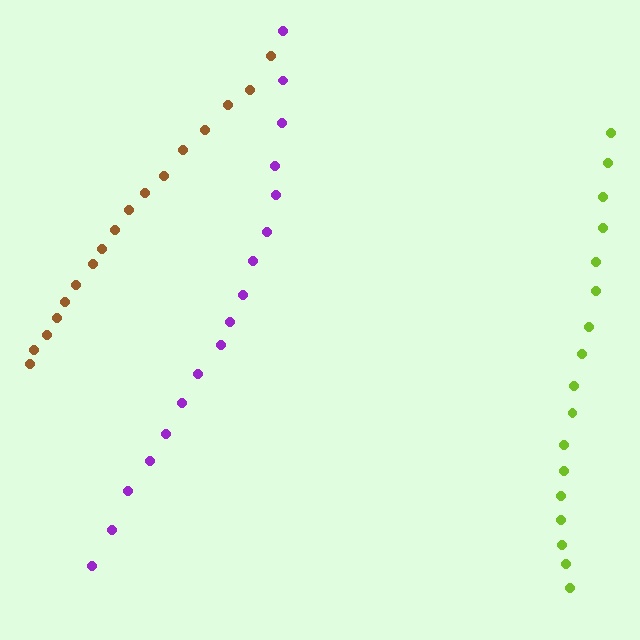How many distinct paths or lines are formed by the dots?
There are 3 distinct paths.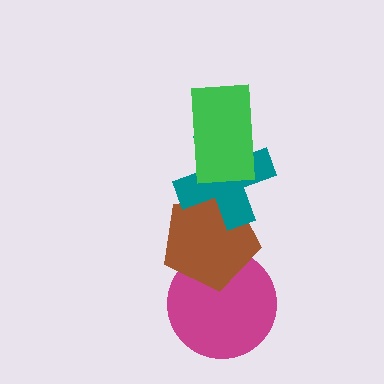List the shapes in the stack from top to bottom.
From top to bottom: the green rectangle, the teal cross, the brown pentagon, the magenta circle.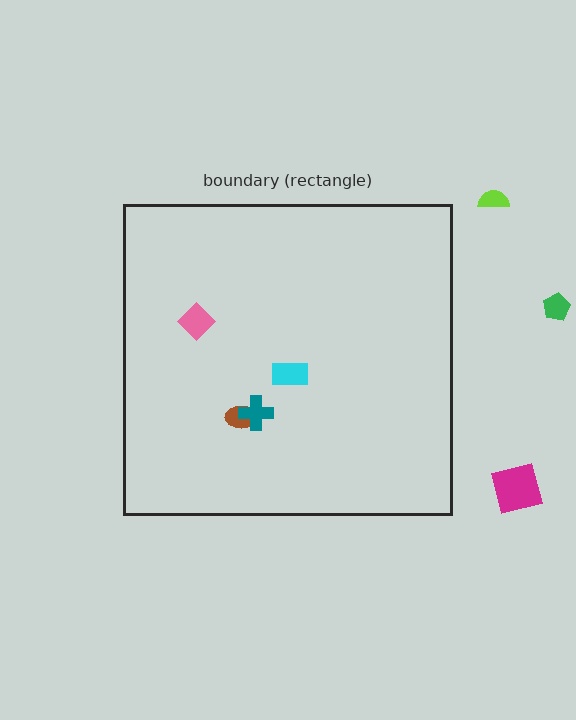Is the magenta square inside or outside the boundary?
Outside.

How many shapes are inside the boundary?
4 inside, 3 outside.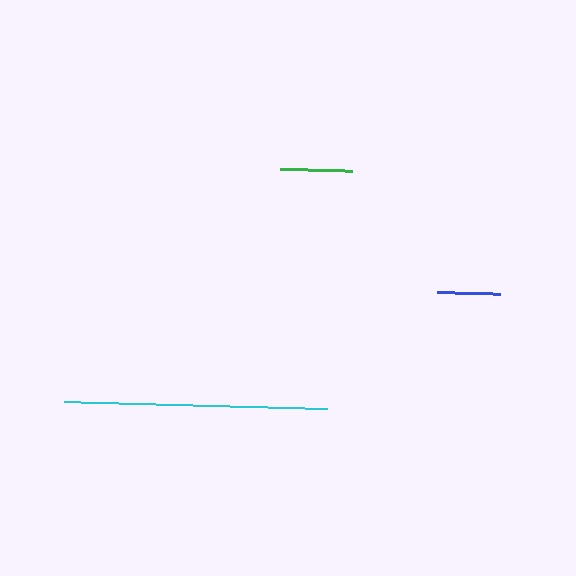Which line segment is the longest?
The cyan line is the longest at approximately 263 pixels.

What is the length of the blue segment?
The blue segment is approximately 62 pixels long.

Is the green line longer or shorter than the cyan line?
The cyan line is longer than the green line.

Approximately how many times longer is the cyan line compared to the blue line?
The cyan line is approximately 4.2 times the length of the blue line.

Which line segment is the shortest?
The blue line is the shortest at approximately 62 pixels.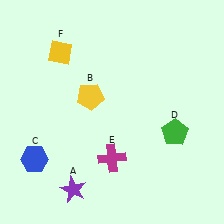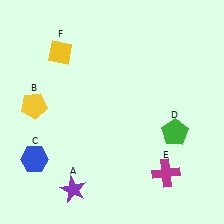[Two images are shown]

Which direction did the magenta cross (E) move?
The magenta cross (E) moved right.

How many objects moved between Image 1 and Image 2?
2 objects moved between the two images.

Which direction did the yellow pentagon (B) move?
The yellow pentagon (B) moved left.